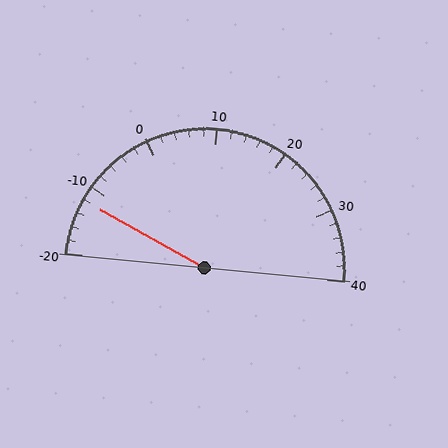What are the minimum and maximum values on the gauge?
The gauge ranges from -20 to 40.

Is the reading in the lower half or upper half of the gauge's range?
The reading is in the lower half of the range (-20 to 40).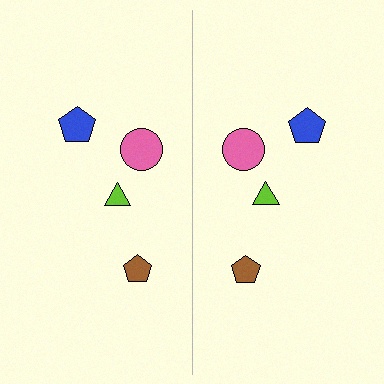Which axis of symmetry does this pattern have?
The pattern has a vertical axis of symmetry running through the center of the image.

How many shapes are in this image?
There are 8 shapes in this image.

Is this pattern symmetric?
Yes, this pattern has bilateral (reflection) symmetry.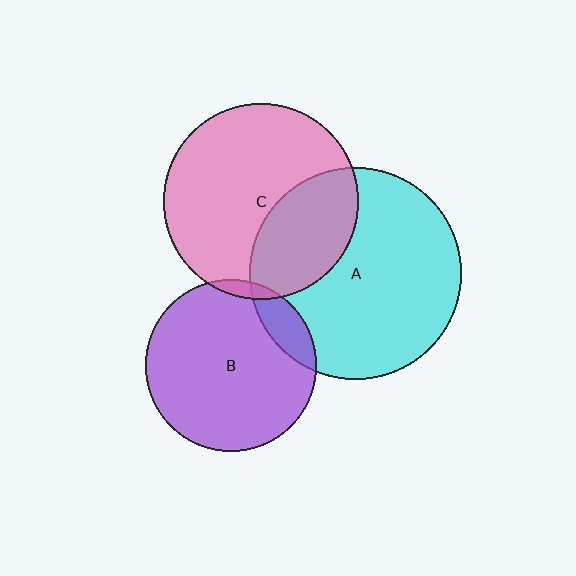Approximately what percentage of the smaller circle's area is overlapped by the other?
Approximately 5%.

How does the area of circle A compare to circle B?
Approximately 1.5 times.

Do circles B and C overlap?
Yes.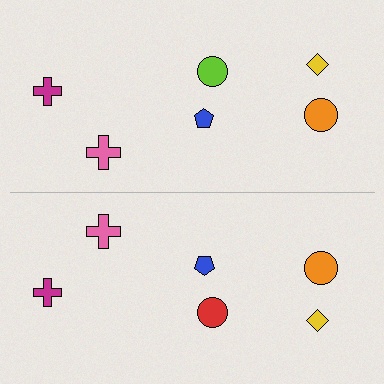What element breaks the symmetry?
The red circle on the bottom side breaks the symmetry — its mirror counterpart is lime.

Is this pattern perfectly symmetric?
No, the pattern is not perfectly symmetric. The red circle on the bottom side breaks the symmetry — its mirror counterpart is lime.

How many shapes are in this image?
There are 12 shapes in this image.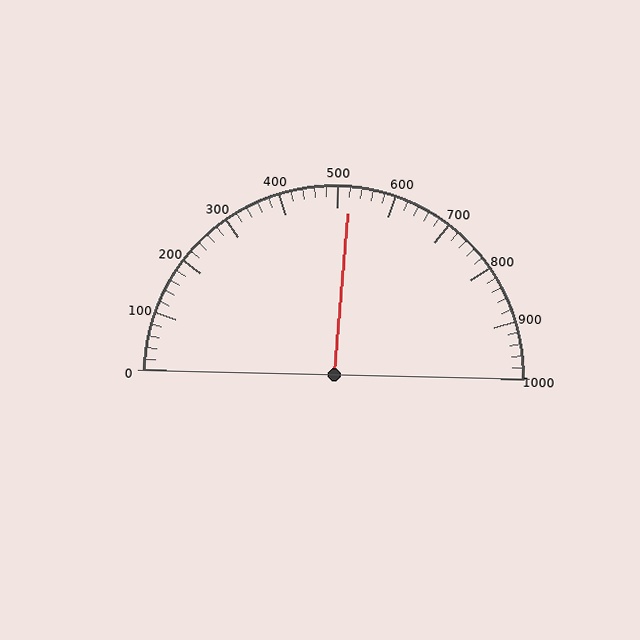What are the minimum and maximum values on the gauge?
The gauge ranges from 0 to 1000.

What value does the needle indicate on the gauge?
The needle indicates approximately 520.